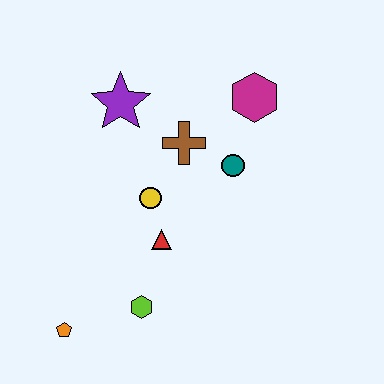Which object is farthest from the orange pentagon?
The magenta hexagon is farthest from the orange pentagon.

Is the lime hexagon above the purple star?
No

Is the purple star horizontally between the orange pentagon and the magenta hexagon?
Yes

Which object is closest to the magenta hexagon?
The teal circle is closest to the magenta hexagon.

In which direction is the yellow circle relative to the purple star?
The yellow circle is below the purple star.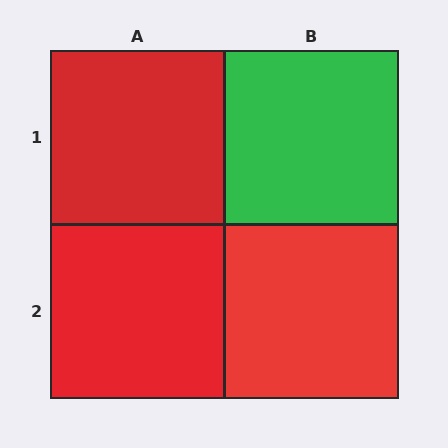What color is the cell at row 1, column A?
Red.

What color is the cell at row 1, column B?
Green.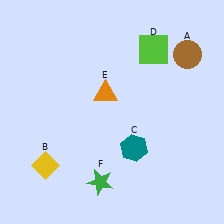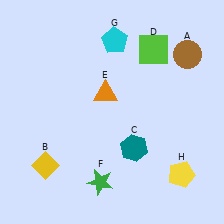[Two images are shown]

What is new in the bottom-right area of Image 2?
A yellow pentagon (H) was added in the bottom-right area of Image 2.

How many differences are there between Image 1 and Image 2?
There are 2 differences between the two images.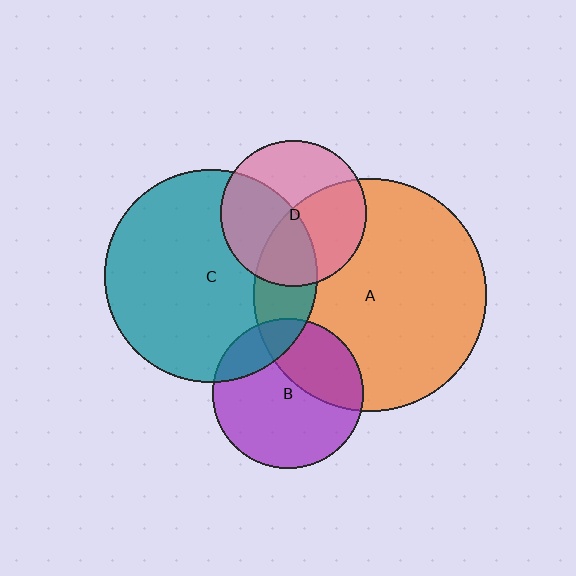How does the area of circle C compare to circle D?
Approximately 2.1 times.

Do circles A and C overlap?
Yes.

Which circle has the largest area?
Circle A (orange).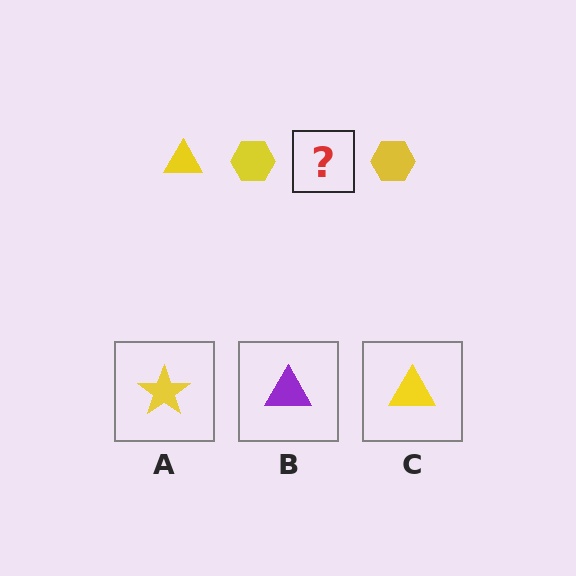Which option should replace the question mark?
Option C.